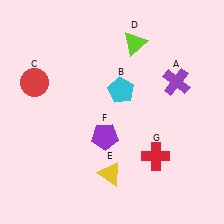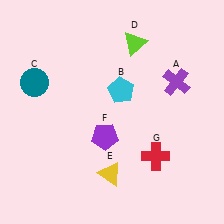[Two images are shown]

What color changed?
The circle (C) changed from red in Image 1 to teal in Image 2.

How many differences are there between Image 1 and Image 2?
There is 1 difference between the two images.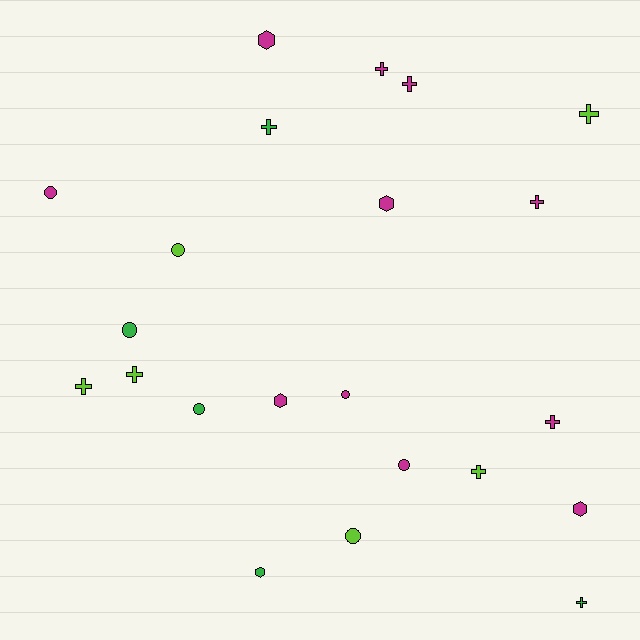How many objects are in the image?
There are 22 objects.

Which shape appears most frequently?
Cross, with 10 objects.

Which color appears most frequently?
Magenta, with 11 objects.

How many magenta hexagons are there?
There are 4 magenta hexagons.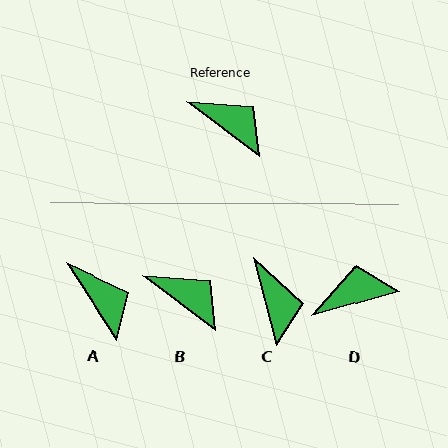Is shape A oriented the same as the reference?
No, it is off by about 20 degrees.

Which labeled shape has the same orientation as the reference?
B.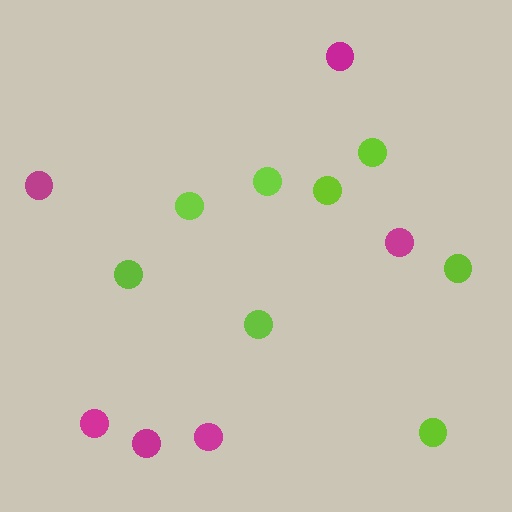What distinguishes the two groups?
There are 2 groups: one group of lime circles (8) and one group of magenta circles (6).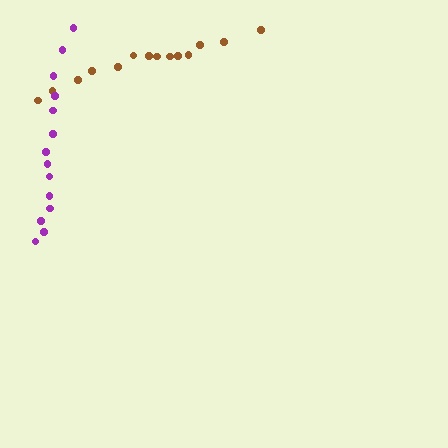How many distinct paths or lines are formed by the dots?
There are 2 distinct paths.